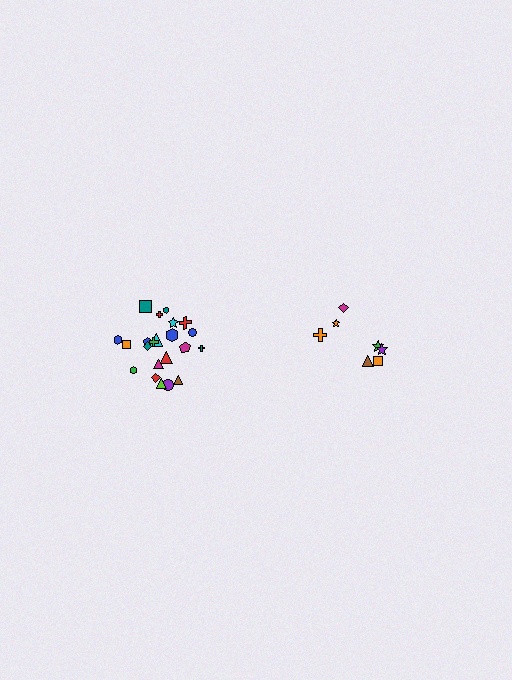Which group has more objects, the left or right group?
The left group.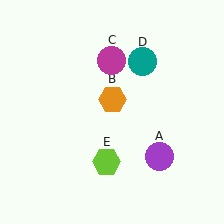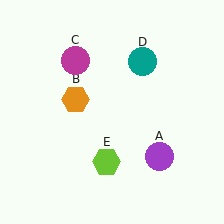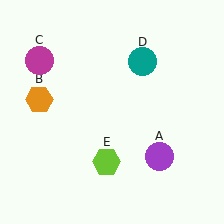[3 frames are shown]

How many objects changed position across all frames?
2 objects changed position: orange hexagon (object B), magenta circle (object C).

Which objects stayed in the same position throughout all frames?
Purple circle (object A) and teal circle (object D) and lime hexagon (object E) remained stationary.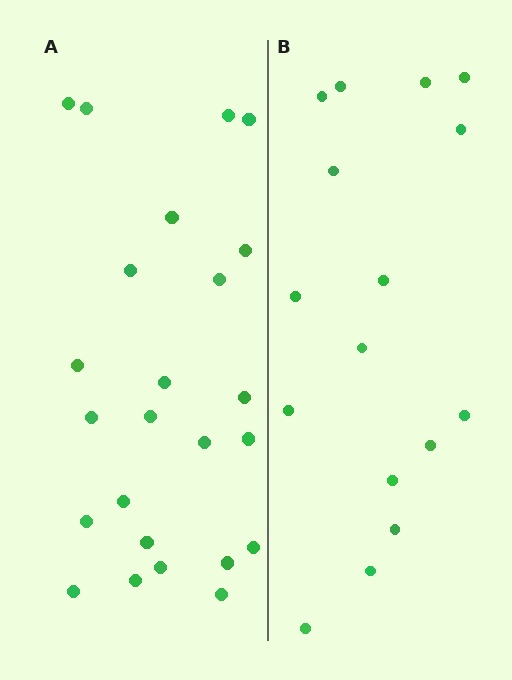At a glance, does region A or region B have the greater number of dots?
Region A (the left region) has more dots.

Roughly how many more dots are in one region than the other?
Region A has roughly 8 or so more dots than region B.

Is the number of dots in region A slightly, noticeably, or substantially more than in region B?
Region A has substantially more. The ratio is roughly 1.5 to 1.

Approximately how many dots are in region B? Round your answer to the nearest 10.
About 20 dots. (The exact count is 16, which rounds to 20.)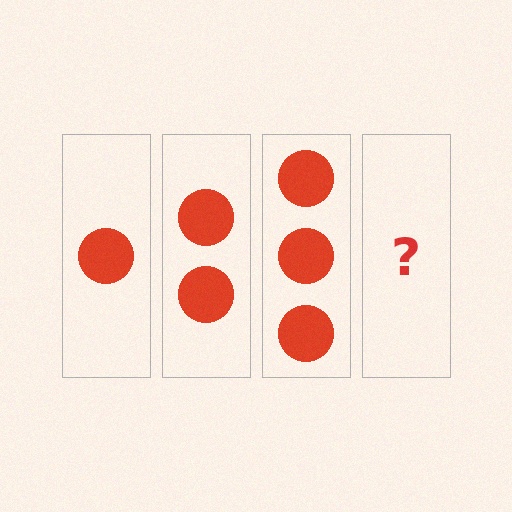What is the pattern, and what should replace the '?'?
The pattern is that each step adds one more circle. The '?' should be 4 circles.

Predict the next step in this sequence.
The next step is 4 circles.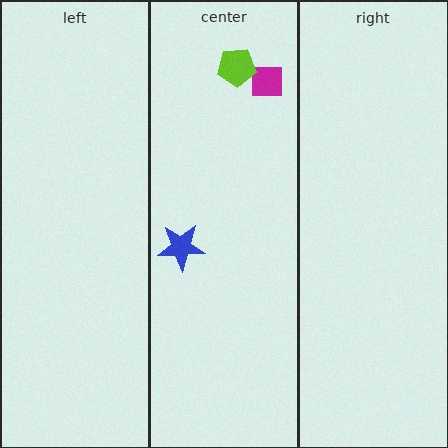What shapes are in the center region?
The magenta square, the blue star, the lime pentagon.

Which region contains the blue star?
The center region.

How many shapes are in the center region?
3.